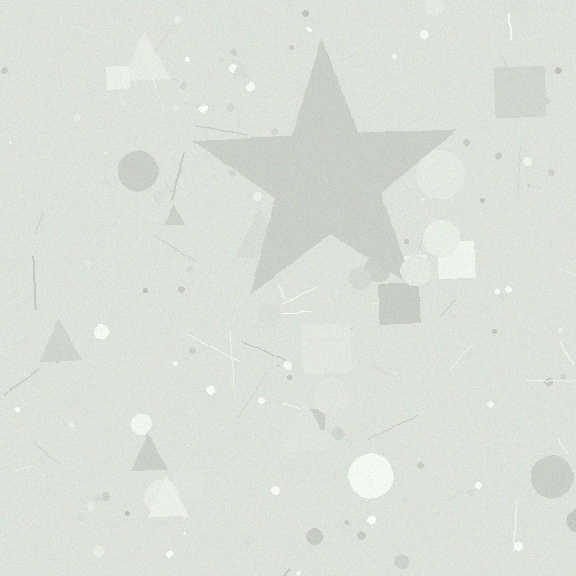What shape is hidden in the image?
A star is hidden in the image.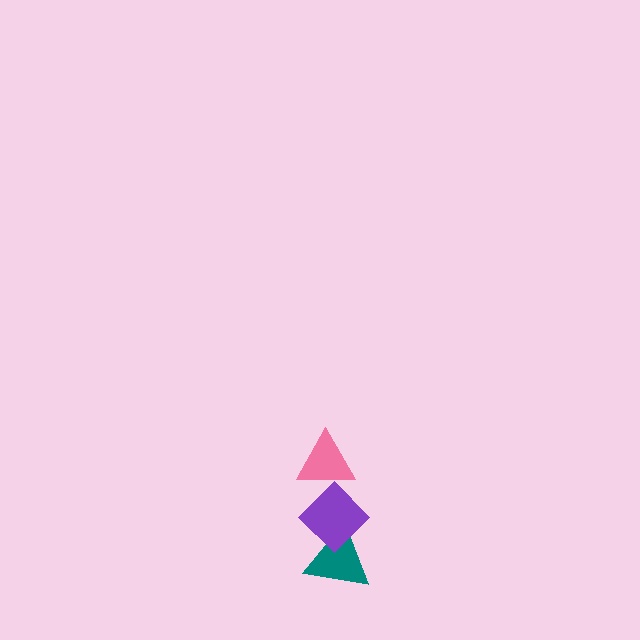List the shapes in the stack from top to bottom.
From top to bottom: the pink triangle, the purple diamond, the teal triangle.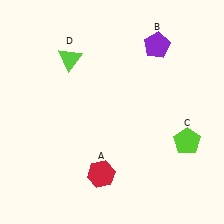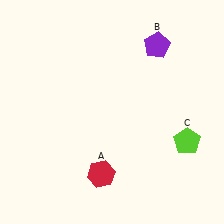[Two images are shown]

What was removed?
The lime triangle (D) was removed in Image 2.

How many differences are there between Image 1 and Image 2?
There is 1 difference between the two images.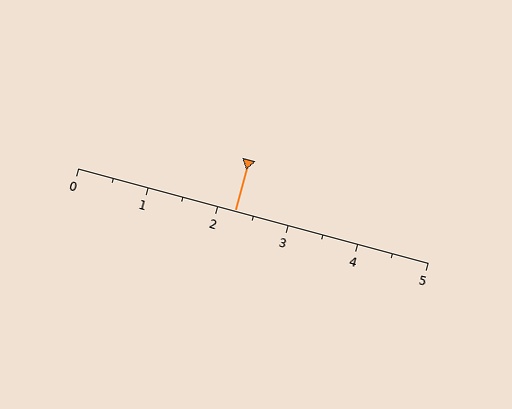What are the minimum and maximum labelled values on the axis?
The axis runs from 0 to 5.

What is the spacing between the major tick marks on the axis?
The major ticks are spaced 1 apart.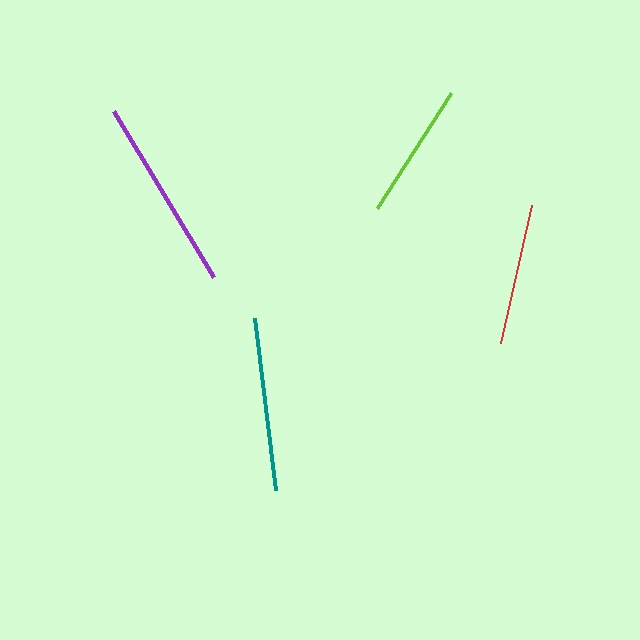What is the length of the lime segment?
The lime segment is approximately 137 pixels long.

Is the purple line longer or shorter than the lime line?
The purple line is longer than the lime line.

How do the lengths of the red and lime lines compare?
The red and lime lines are approximately the same length.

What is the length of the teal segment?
The teal segment is approximately 173 pixels long.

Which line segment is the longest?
The purple line is the longest at approximately 194 pixels.